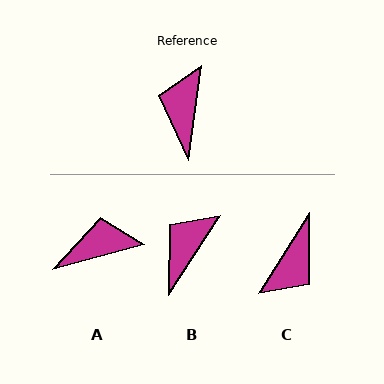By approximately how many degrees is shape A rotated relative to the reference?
Approximately 67 degrees clockwise.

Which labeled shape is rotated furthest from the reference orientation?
C, about 156 degrees away.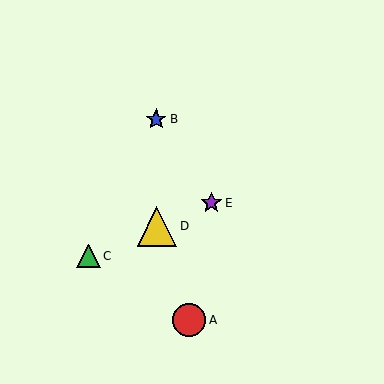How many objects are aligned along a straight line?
3 objects (C, D, E) are aligned along a straight line.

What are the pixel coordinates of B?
Object B is at (156, 119).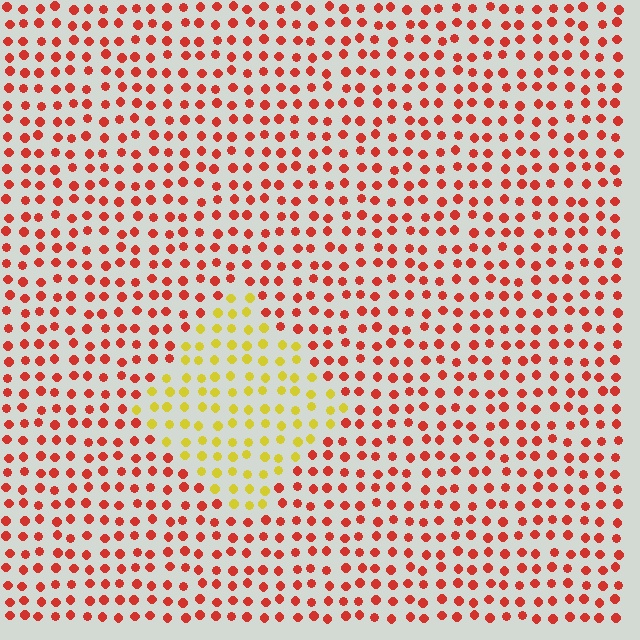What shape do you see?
I see a diamond.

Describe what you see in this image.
The image is filled with small red elements in a uniform arrangement. A diamond-shaped region is visible where the elements are tinted to a slightly different hue, forming a subtle color boundary.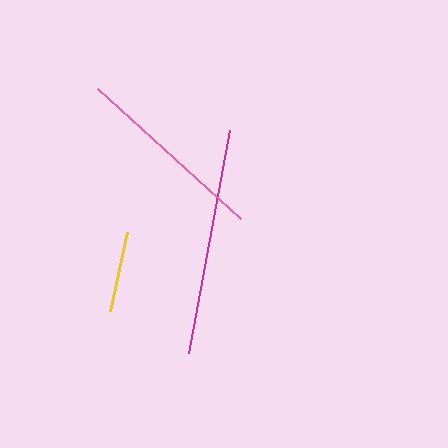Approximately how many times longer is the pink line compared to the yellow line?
The pink line is approximately 2.4 times the length of the yellow line.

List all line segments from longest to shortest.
From longest to shortest: magenta, pink, yellow.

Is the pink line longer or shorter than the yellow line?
The pink line is longer than the yellow line.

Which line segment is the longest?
The magenta line is the longest at approximately 226 pixels.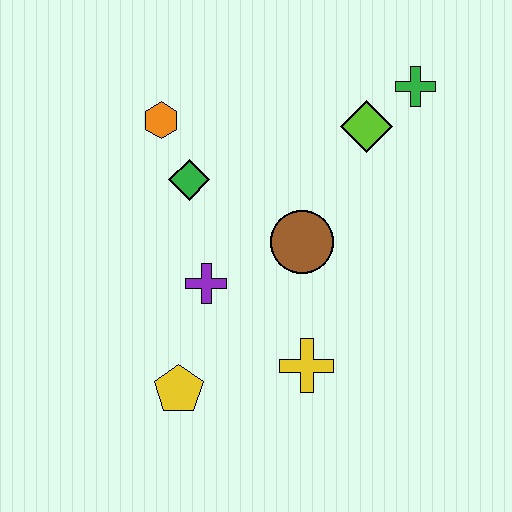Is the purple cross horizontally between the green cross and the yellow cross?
No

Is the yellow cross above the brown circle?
No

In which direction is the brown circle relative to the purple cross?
The brown circle is to the right of the purple cross.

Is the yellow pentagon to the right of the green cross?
No